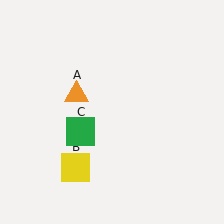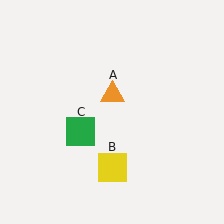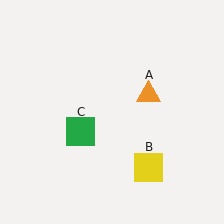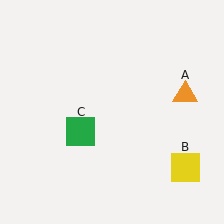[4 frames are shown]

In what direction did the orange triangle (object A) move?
The orange triangle (object A) moved right.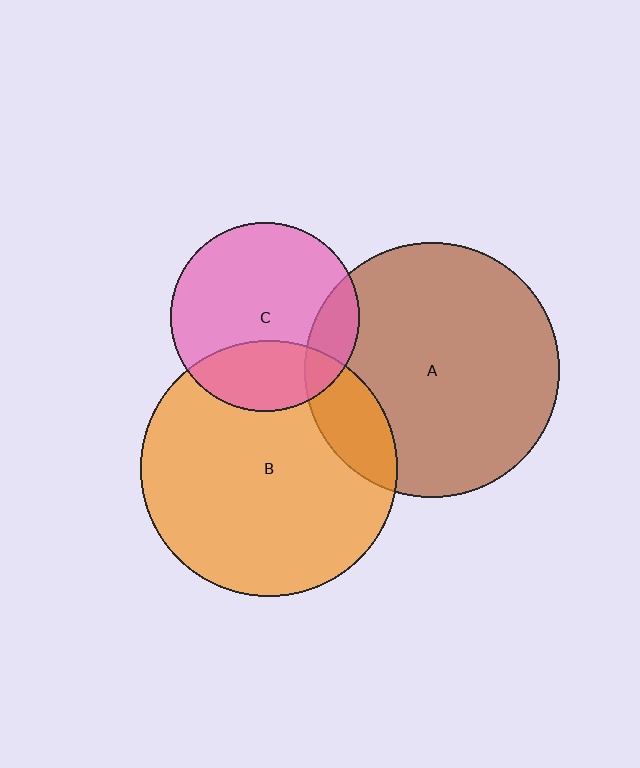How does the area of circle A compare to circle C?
Approximately 1.8 times.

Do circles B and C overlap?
Yes.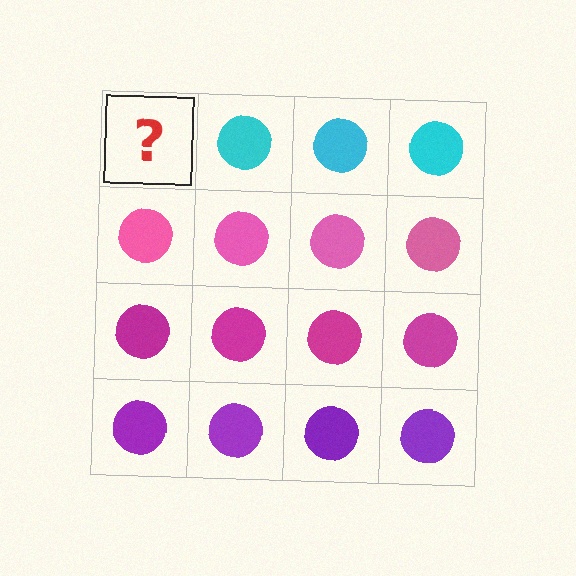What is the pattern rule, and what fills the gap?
The rule is that each row has a consistent color. The gap should be filled with a cyan circle.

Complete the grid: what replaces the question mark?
The question mark should be replaced with a cyan circle.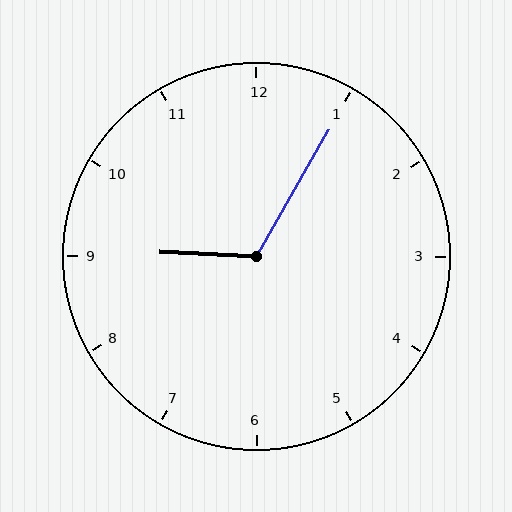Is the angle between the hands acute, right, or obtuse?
It is obtuse.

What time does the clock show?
9:05.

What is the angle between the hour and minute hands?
Approximately 118 degrees.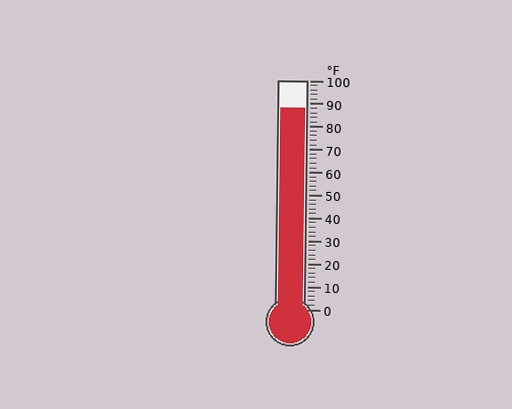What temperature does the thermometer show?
The thermometer shows approximately 88°F.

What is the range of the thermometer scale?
The thermometer scale ranges from 0°F to 100°F.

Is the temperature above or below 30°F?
The temperature is above 30°F.